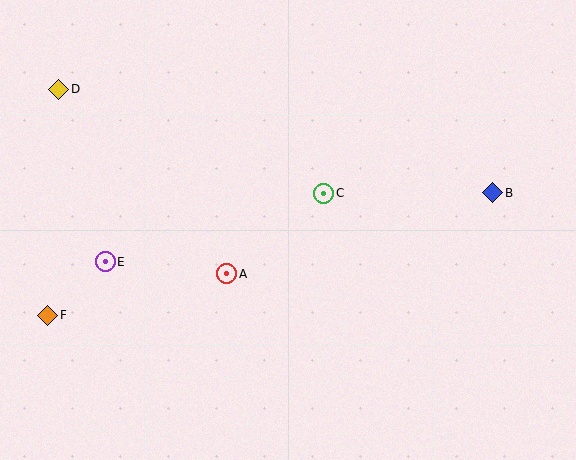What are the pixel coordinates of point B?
Point B is at (493, 193).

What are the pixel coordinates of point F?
Point F is at (48, 315).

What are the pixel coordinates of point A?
Point A is at (227, 274).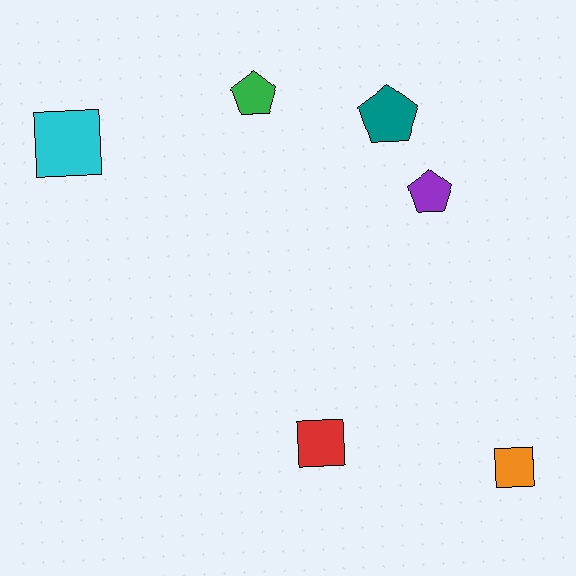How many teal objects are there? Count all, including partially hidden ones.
There is 1 teal object.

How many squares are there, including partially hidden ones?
There are 3 squares.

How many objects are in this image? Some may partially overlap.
There are 6 objects.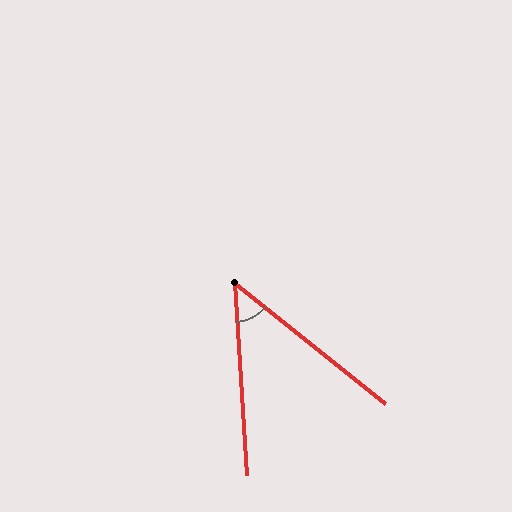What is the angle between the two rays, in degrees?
Approximately 47 degrees.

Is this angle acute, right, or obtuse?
It is acute.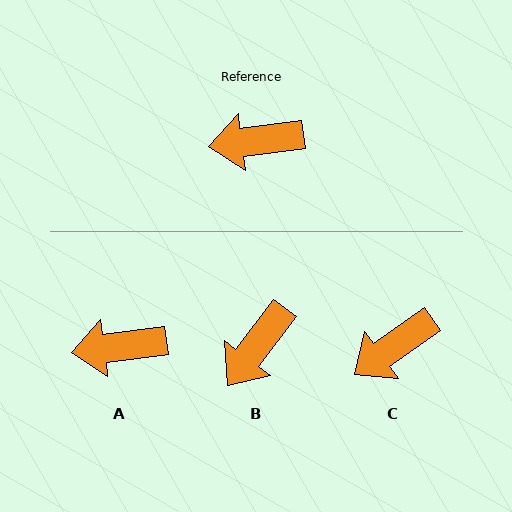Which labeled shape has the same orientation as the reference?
A.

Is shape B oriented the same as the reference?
No, it is off by about 46 degrees.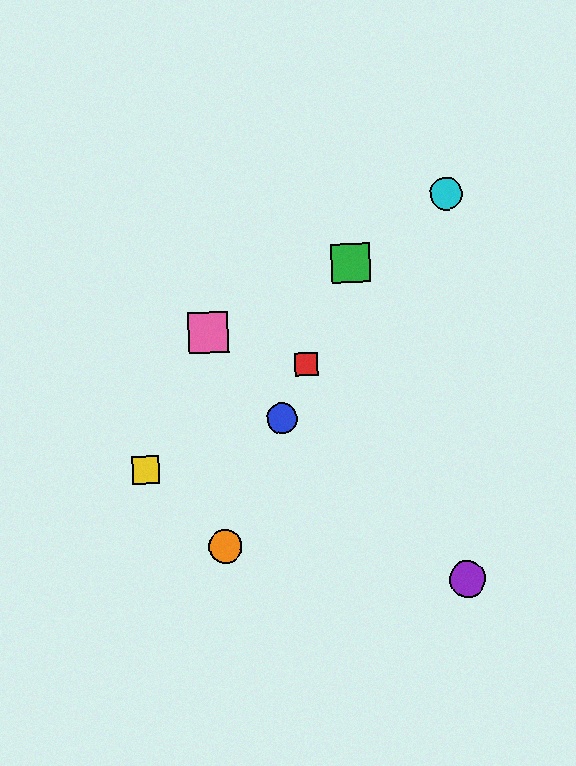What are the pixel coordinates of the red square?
The red square is at (306, 364).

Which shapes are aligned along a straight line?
The red square, the blue circle, the green square, the orange circle are aligned along a straight line.